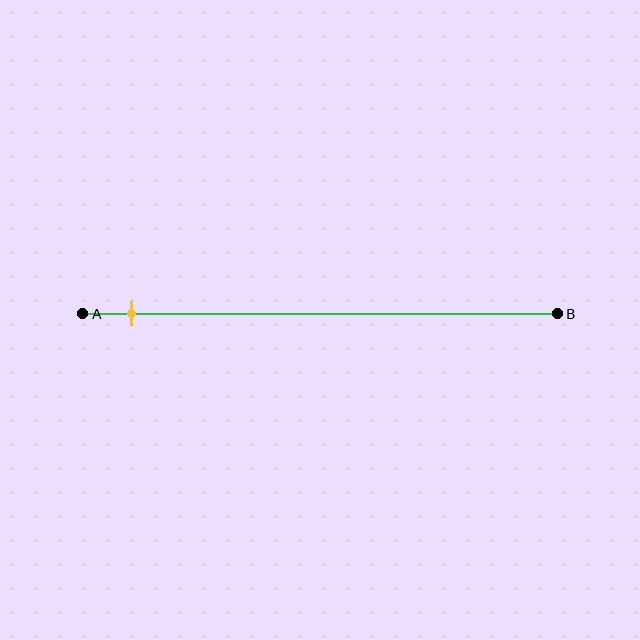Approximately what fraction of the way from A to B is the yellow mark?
The yellow mark is approximately 10% of the way from A to B.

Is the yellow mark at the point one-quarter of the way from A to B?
No, the mark is at about 10% from A, not at the 25% one-quarter point.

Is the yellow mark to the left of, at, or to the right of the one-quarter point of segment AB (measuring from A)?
The yellow mark is to the left of the one-quarter point of segment AB.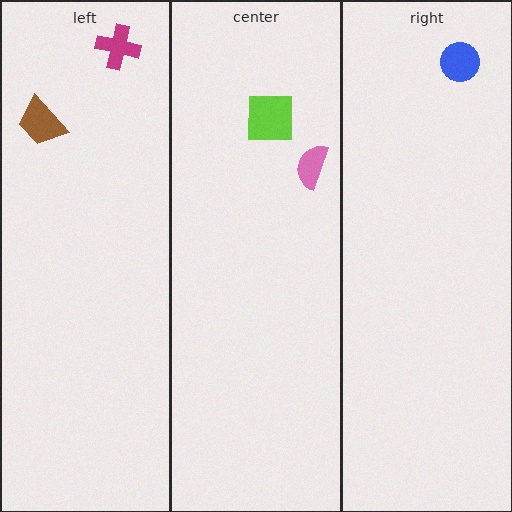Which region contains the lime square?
The center region.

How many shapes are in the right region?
1.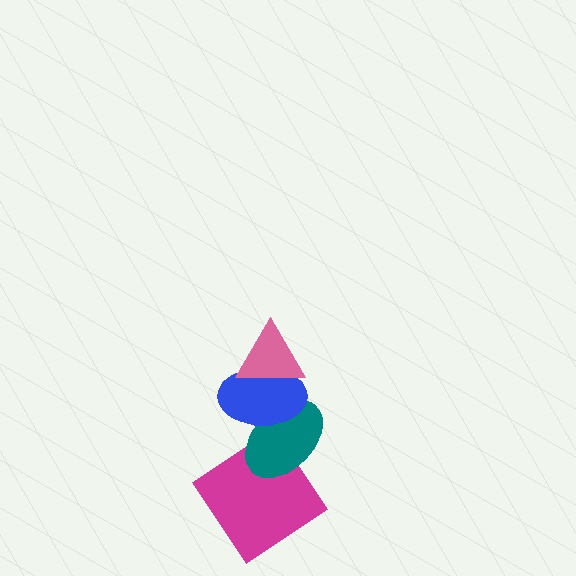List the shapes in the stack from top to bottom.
From top to bottom: the pink triangle, the blue ellipse, the teal ellipse, the magenta diamond.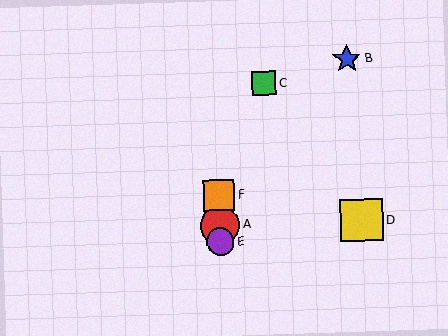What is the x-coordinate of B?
Object B is at x≈347.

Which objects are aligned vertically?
Objects A, E, F are aligned vertically.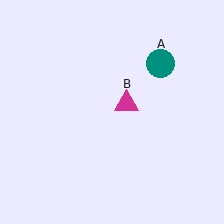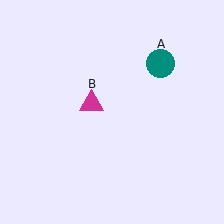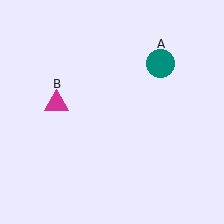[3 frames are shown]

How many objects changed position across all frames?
1 object changed position: magenta triangle (object B).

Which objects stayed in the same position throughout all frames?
Teal circle (object A) remained stationary.